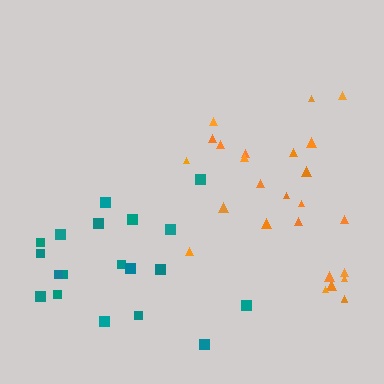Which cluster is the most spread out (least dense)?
Orange.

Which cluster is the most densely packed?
Teal.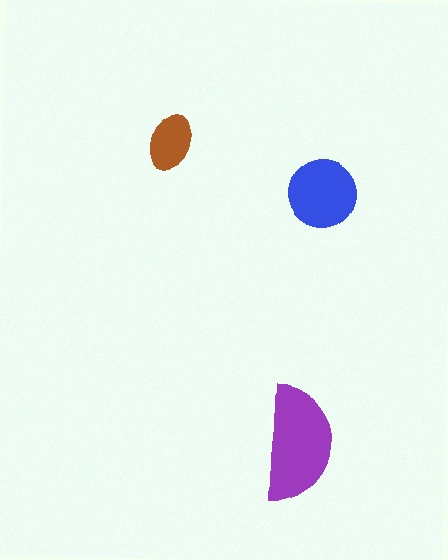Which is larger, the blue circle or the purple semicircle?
The purple semicircle.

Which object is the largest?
The purple semicircle.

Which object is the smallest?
The brown ellipse.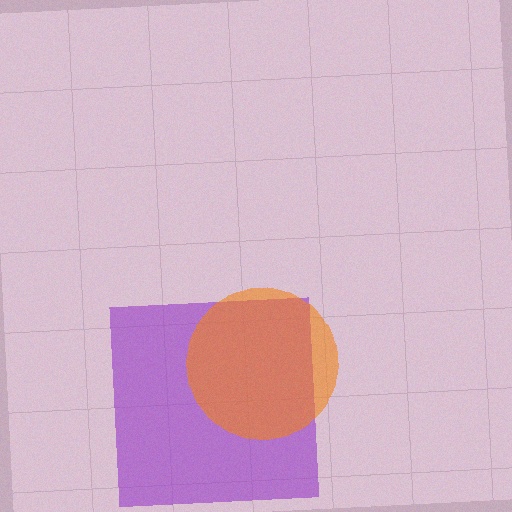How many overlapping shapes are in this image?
There are 2 overlapping shapes in the image.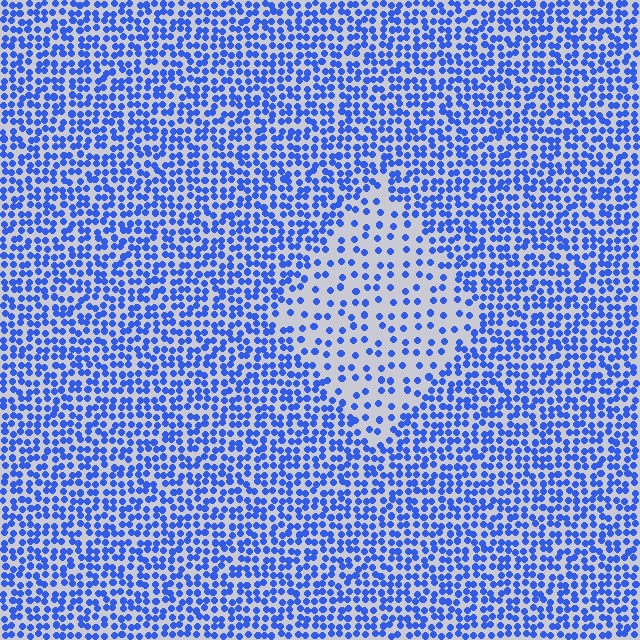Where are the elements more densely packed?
The elements are more densely packed outside the diamond boundary.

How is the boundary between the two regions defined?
The boundary is defined by a change in element density (approximately 2.3x ratio). All elements are the same color, size, and shape.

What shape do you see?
I see a diamond.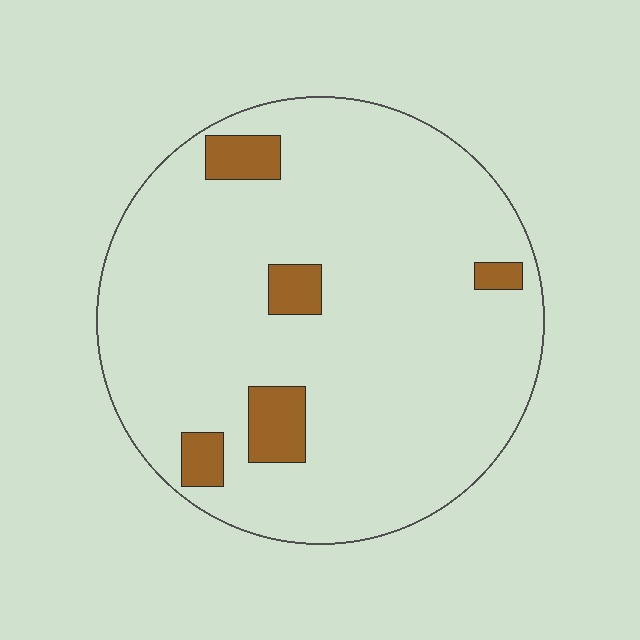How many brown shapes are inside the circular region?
5.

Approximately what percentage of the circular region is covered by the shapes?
Approximately 10%.